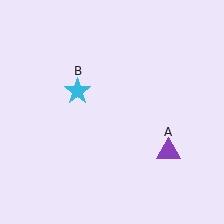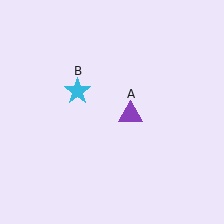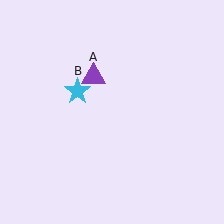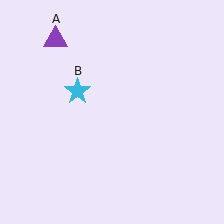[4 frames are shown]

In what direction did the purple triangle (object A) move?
The purple triangle (object A) moved up and to the left.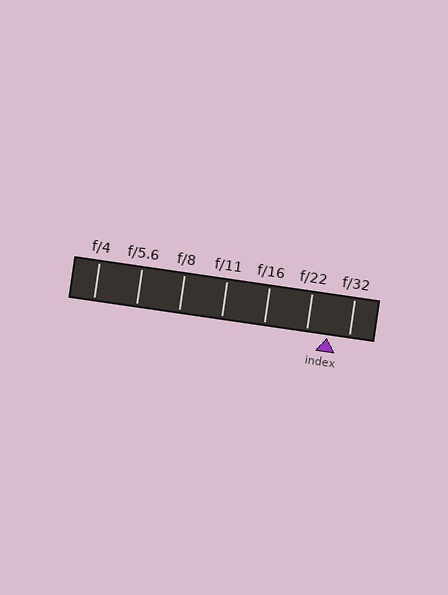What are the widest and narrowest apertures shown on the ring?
The widest aperture shown is f/4 and the narrowest is f/32.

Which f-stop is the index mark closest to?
The index mark is closest to f/22.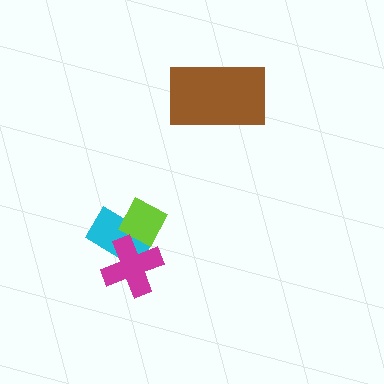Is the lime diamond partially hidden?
Yes, it is partially covered by another shape.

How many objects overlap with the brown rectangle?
0 objects overlap with the brown rectangle.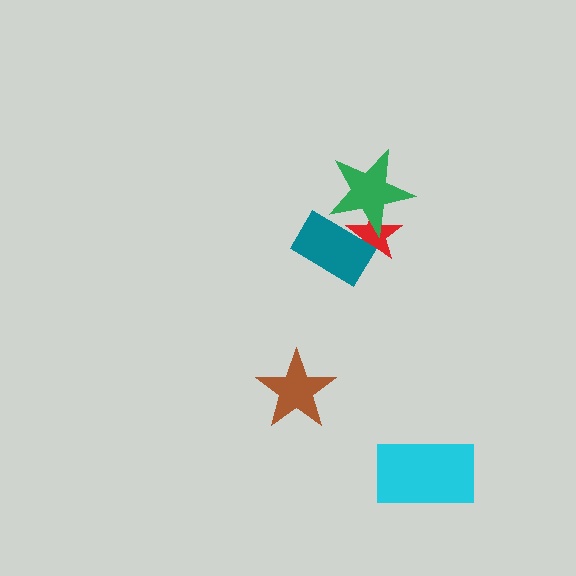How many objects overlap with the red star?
2 objects overlap with the red star.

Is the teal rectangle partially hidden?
Yes, it is partially covered by another shape.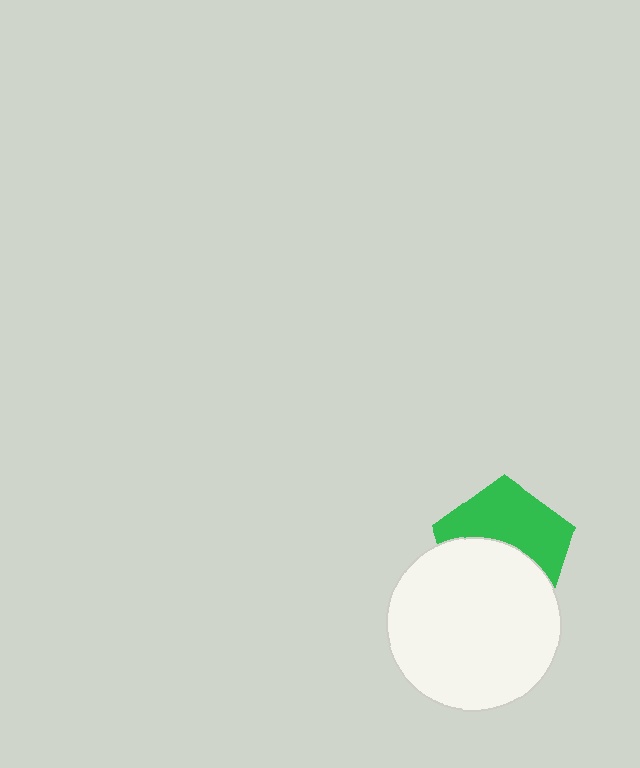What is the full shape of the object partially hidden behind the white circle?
The partially hidden object is a green pentagon.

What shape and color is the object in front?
The object in front is a white circle.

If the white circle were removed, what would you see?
You would see the complete green pentagon.